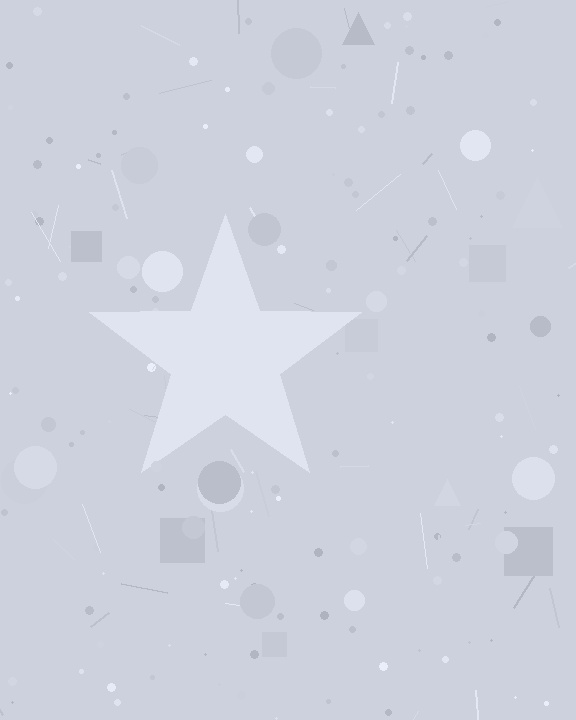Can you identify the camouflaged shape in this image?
The camouflaged shape is a star.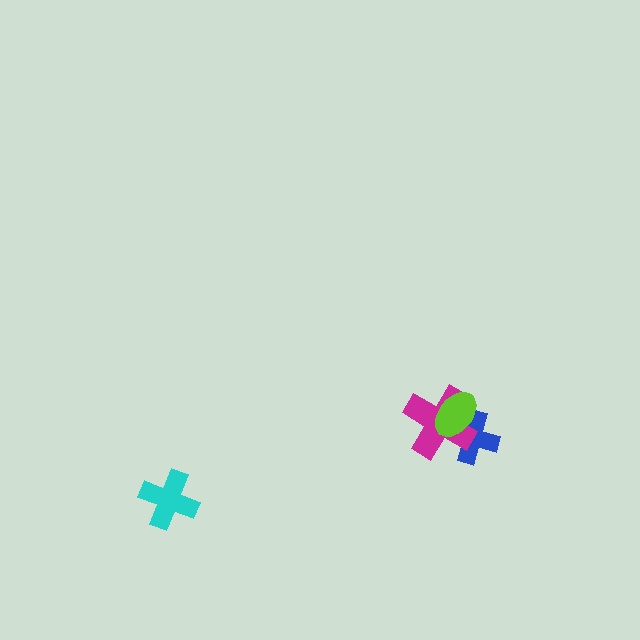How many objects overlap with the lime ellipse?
2 objects overlap with the lime ellipse.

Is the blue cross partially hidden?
Yes, it is partially covered by another shape.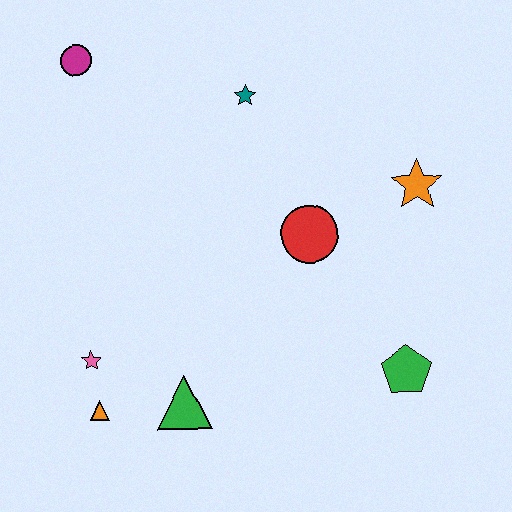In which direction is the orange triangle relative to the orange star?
The orange triangle is to the left of the orange star.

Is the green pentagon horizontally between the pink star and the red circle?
No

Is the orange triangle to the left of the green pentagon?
Yes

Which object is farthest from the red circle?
The magenta circle is farthest from the red circle.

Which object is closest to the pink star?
The orange triangle is closest to the pink star.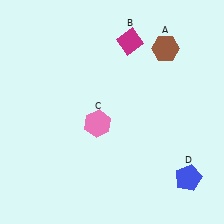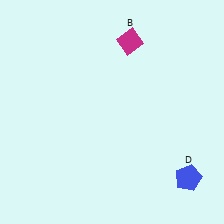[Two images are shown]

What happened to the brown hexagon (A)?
The brown hexagon (A) was removed in Image 2. It was in the top-right area of Image 1.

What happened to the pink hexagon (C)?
The pink hexagon (C) was removed in Image 2. It was in the bottom-left area of Image 1.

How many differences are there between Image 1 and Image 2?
There are 2 differences between the two images.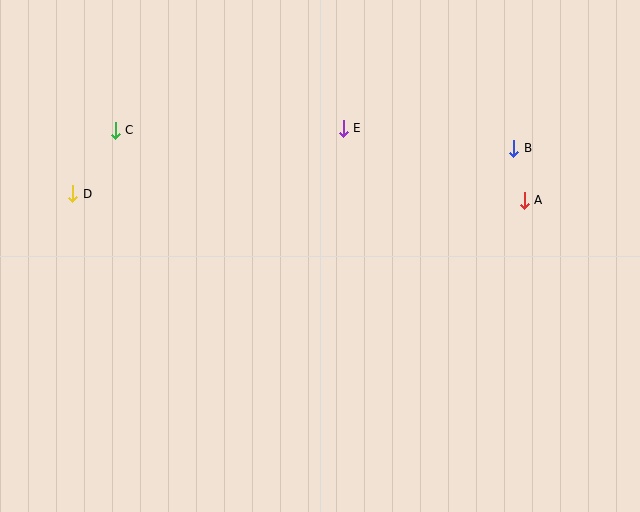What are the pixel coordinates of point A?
Point A is at (524, 201).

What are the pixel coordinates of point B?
Point B is at (514, 148).